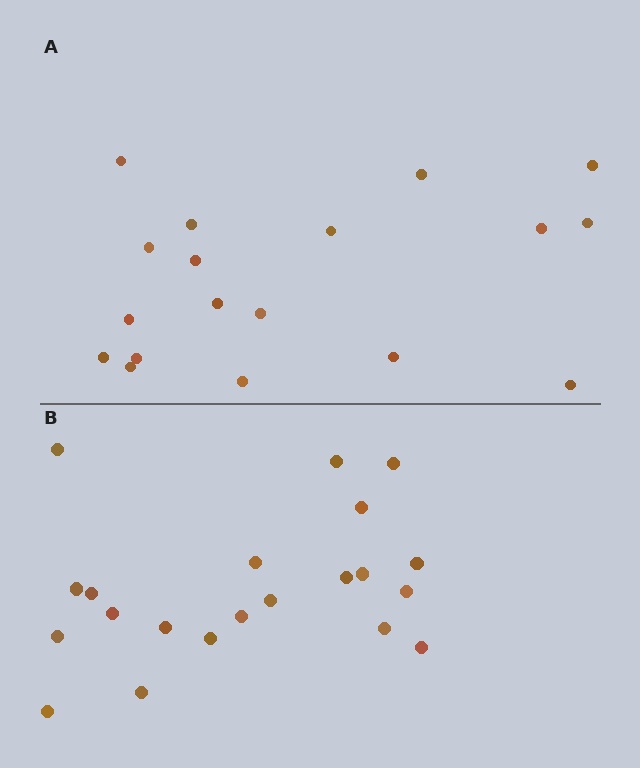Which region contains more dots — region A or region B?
Region B (the bottom region) has more dots.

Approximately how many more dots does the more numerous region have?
Region B has just a few more — roughly 2 or 3 more dots than region A.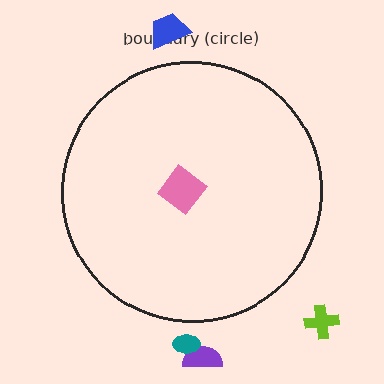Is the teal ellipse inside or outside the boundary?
Outside.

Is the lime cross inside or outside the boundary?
Outside.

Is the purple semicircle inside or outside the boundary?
Outside.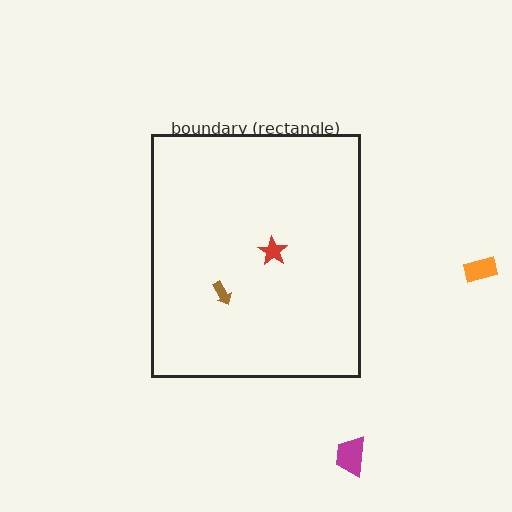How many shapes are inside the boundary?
2 inside, 2 outside.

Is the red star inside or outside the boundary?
Inside.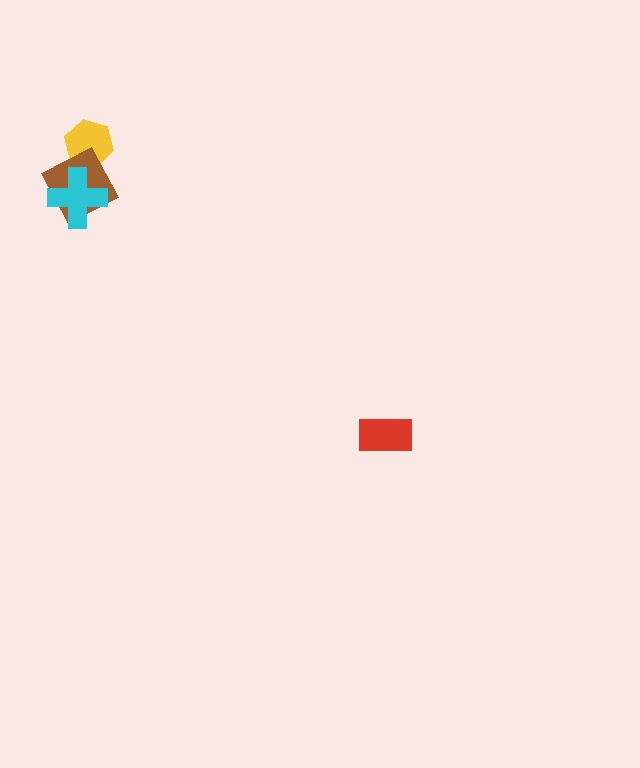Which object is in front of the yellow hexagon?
The brown diamond is in front of the yellow hexagon.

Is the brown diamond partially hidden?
Yes, it is partially covered by another shape.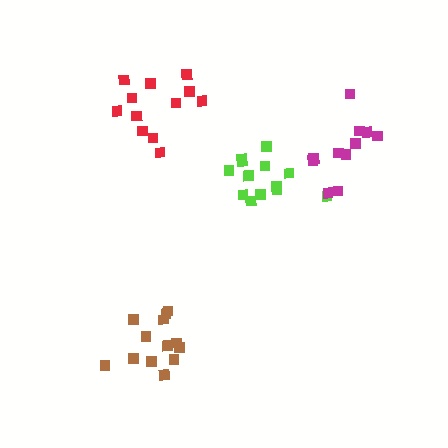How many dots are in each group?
Group 1: 13 dots, Group 2: 12 dots, Group 3: 13 dots, Group 4: 12 dots (50 total).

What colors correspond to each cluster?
The clusters are colored: lime, magenta, brown, red.